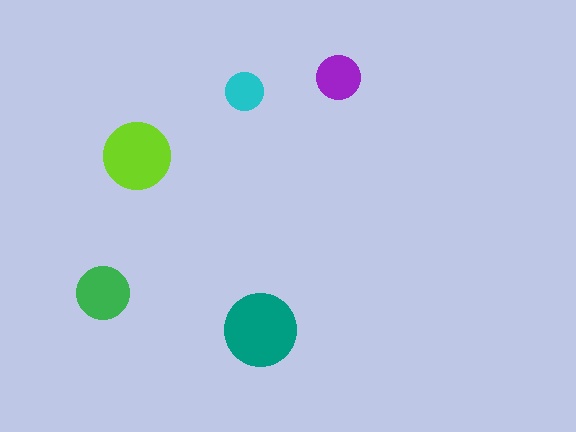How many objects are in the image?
There are 5 objects in the image.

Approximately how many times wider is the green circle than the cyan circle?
About 1.5 times wider.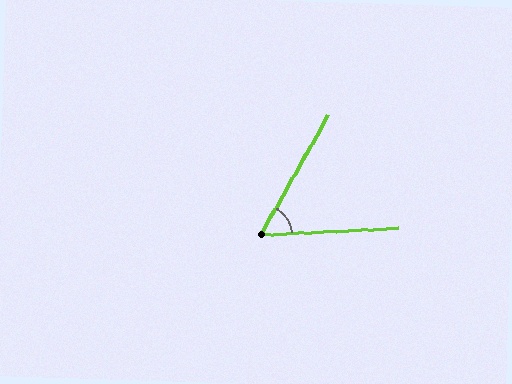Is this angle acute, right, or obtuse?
It is acute.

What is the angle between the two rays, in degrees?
Approximately 58 degrees.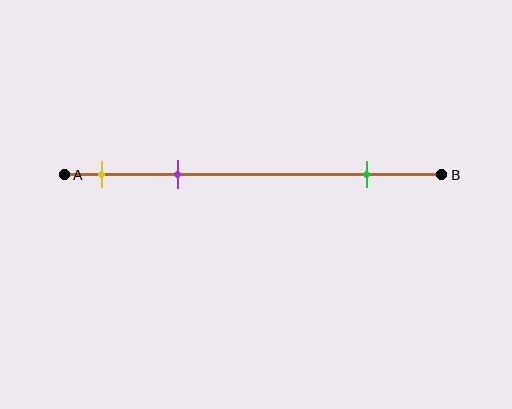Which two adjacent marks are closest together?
The yellow and purple marks are the closest adjacent pair.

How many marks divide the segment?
There are 3 marks dividing the segment.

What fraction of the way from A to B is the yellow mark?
The yellow mark is approximately 10% (0.1) of the way from A to B.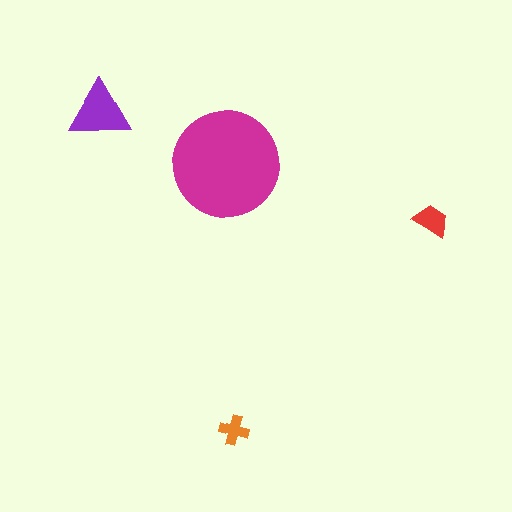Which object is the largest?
The magenta circle.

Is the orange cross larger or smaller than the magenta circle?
Smaller.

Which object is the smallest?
The orange cross.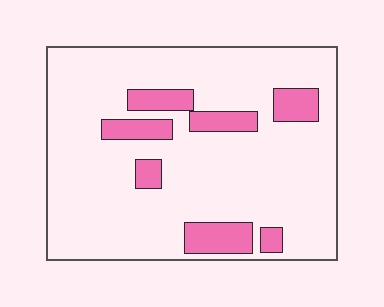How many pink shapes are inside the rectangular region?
7.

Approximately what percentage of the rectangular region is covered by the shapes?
Approximately 15%.